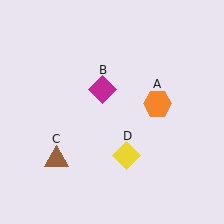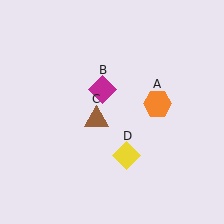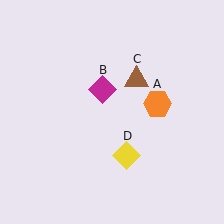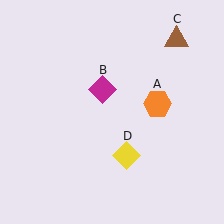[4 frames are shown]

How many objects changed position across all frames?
1 object changed position: brown triangle (object C).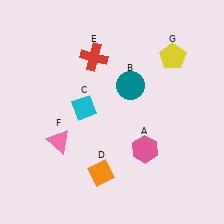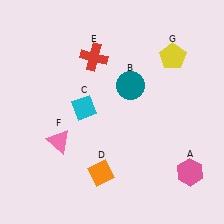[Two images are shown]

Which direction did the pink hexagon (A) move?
The pink hexagon (A) moved right.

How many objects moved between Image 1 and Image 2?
1 object moved between the two images.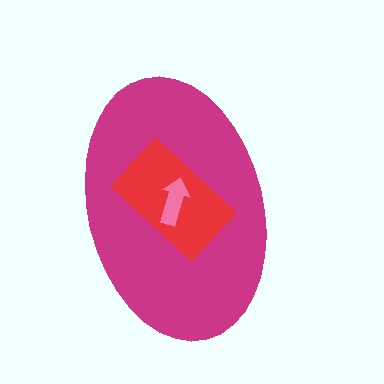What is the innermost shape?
The pink arrow.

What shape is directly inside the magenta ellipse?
The red rectangle.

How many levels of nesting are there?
3.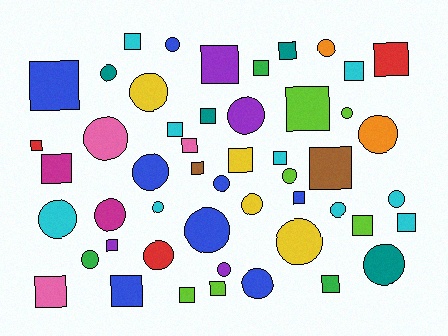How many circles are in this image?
There are 24 circles.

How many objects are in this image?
There are 50 objects.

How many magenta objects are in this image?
There are 2 magenta objects.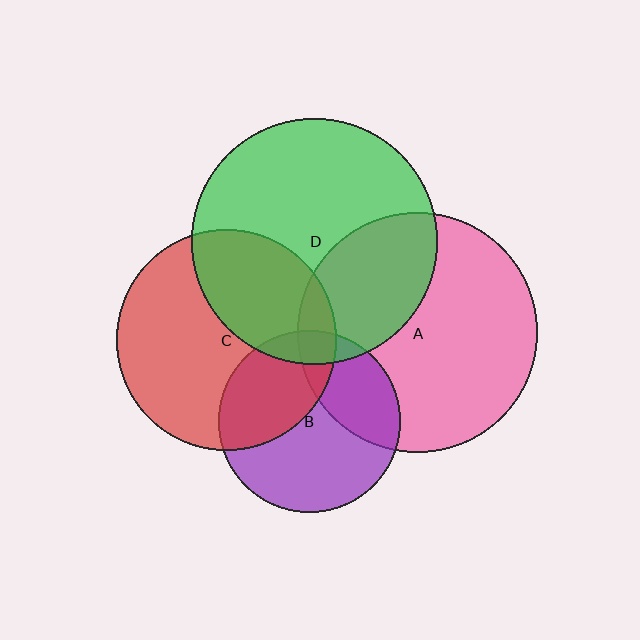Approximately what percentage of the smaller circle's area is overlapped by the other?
Approximately 35%.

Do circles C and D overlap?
Yes.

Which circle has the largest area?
Circle D (green).